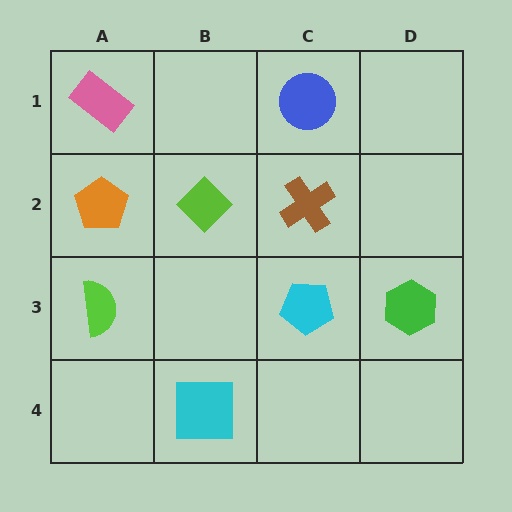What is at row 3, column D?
A green hexagon.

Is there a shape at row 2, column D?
No, that cell is empty.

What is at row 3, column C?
A cyan pentagon.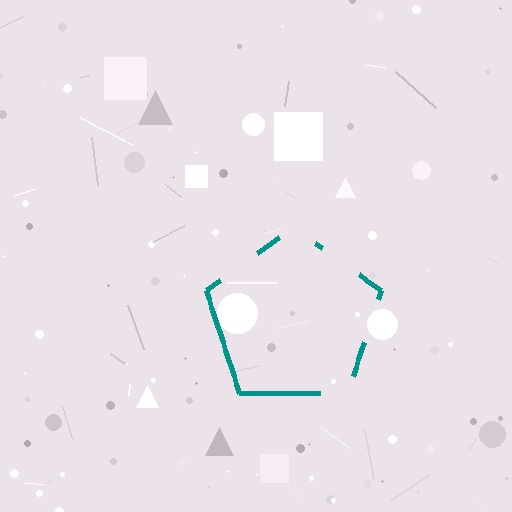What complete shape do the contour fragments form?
The contour fragments form a pentagon.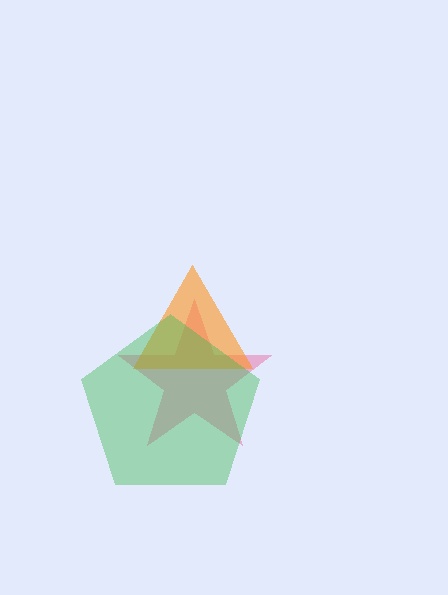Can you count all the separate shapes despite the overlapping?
Yes, there are 3 separate shapes.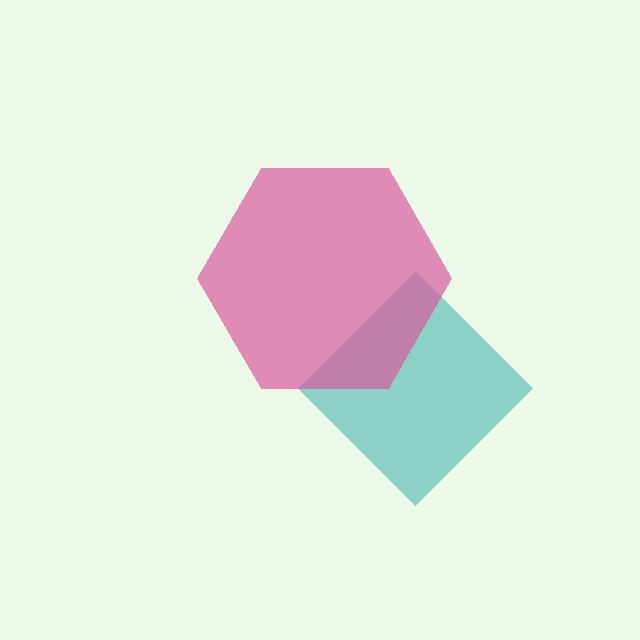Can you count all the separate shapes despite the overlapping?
Yes, there are 2 separate shapes.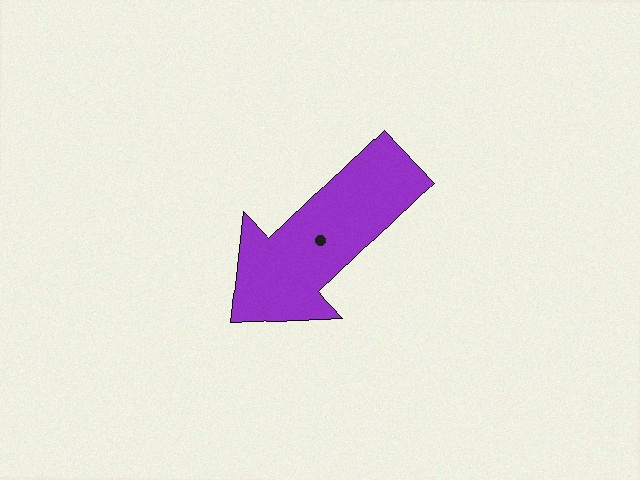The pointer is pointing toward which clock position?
Roughly 8 o'clock.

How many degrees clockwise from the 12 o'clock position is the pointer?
Approximately 226 degrees.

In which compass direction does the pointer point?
Southwest.